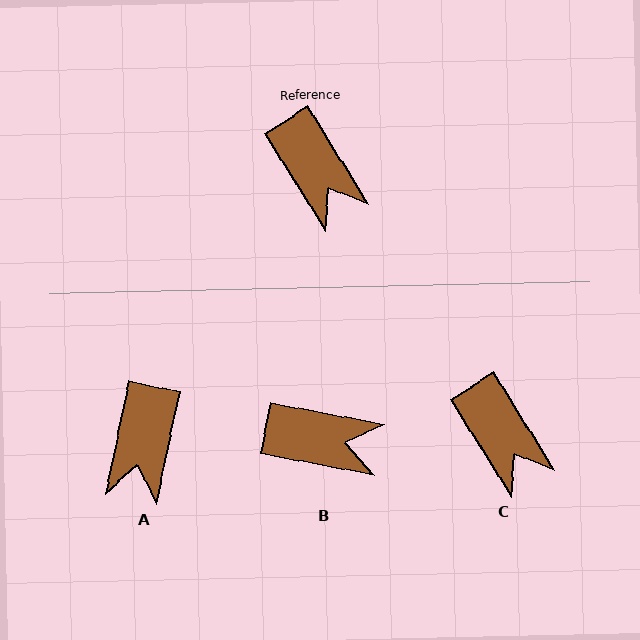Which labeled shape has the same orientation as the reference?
C.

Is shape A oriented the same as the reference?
No, it is off by about 43 degrees.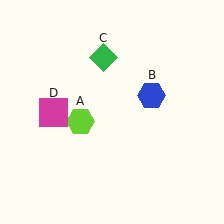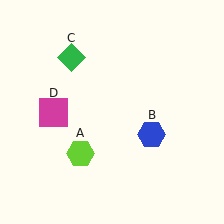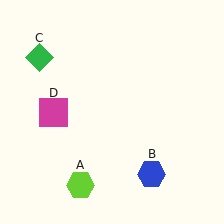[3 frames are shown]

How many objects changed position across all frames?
3 objects changed position: lime hexagon (object A), blue hexagon (object B), green diamond (object C).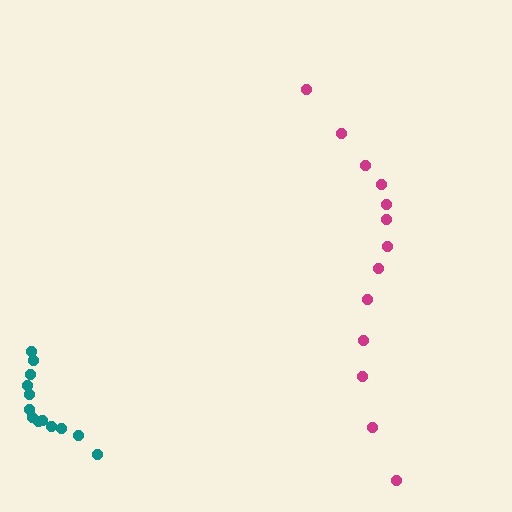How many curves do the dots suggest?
There are 2 distinct paths.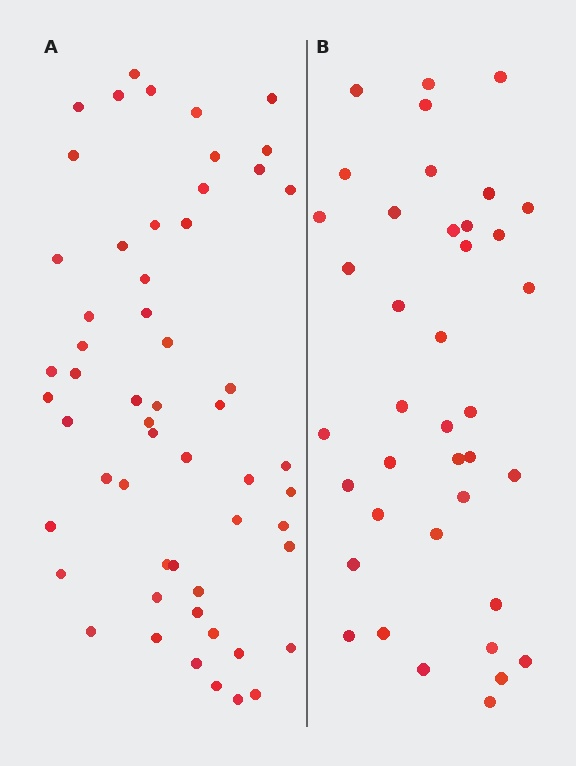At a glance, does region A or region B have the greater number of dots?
Region A (the left region) has more dots.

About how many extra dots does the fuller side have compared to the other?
Region A has approximately 15 more dots than region B.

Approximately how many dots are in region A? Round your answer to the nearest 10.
About 60 dots. (The exact count is 56, which rounds to 60.)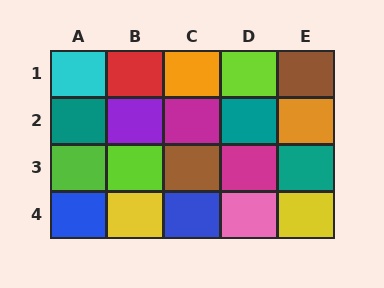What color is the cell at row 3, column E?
Teal.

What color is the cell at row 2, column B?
Purple.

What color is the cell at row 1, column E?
Brown.